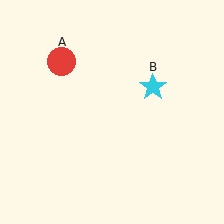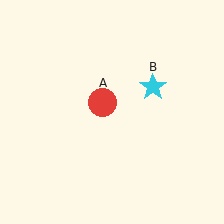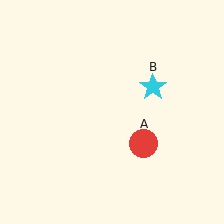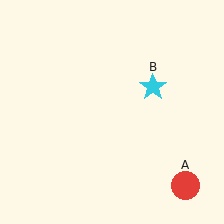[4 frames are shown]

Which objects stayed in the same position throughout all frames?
Cyan star (object B) remained stationary.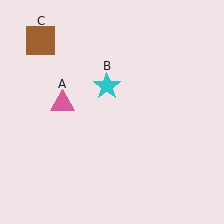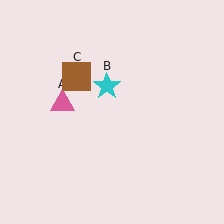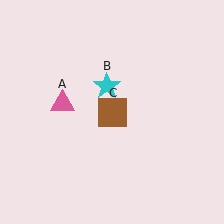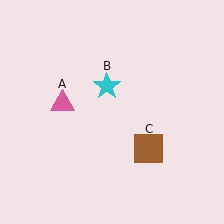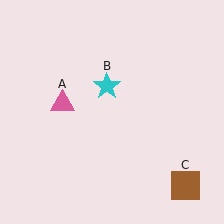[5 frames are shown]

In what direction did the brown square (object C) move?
The brown square (object C) moved down and to the right.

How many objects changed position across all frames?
1 object changed position: brown square (object C).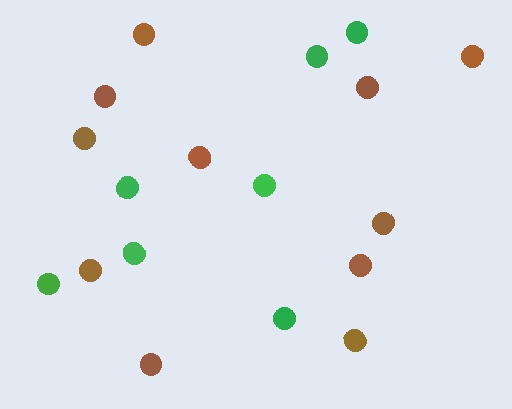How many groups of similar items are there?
There are 2 groups: one group of green circles (7) and one group of brown circles (11).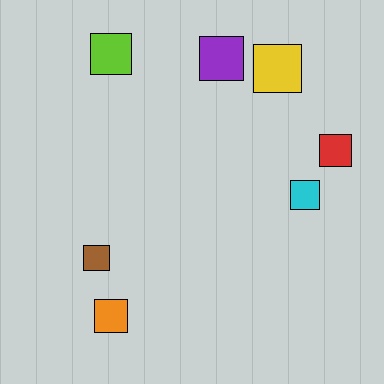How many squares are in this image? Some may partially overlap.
There are 7 squares.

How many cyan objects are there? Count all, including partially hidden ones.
There is 1 cyan object.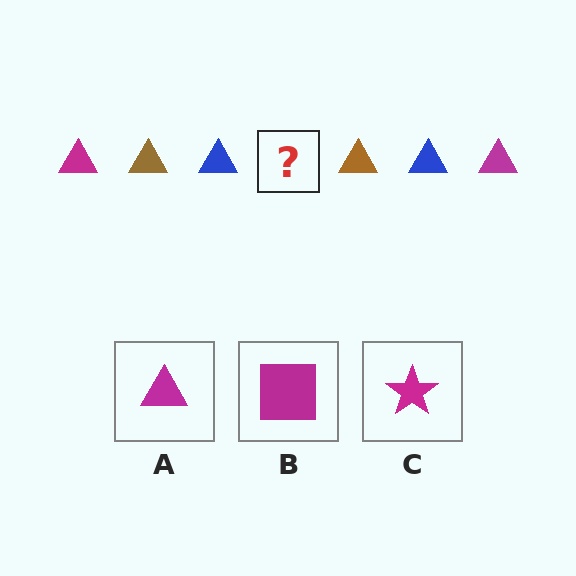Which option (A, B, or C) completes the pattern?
A.